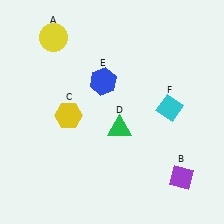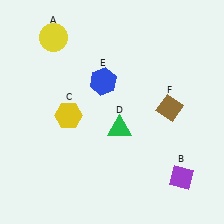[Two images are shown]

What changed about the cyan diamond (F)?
In Image 1, F is cyan. In Image 2, it changed to brown.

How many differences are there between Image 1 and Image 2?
There is 1 difference between the two images.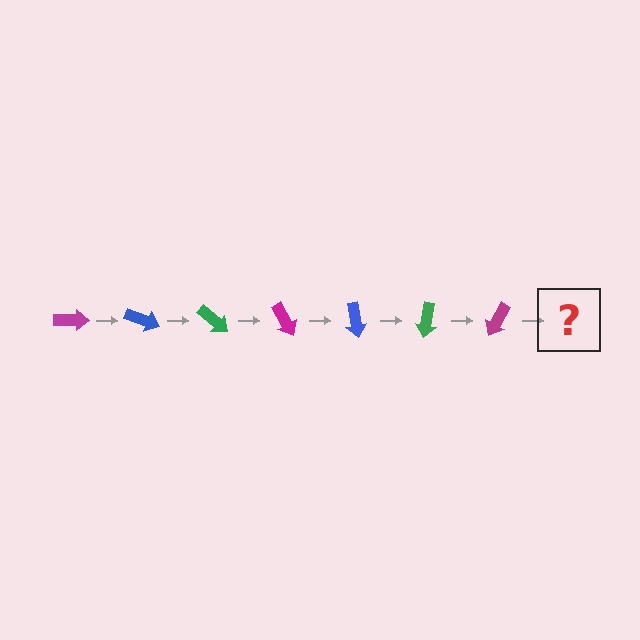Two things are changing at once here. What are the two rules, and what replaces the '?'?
The two rules are that it rotates 20 degrees each step and the color cycles through magenta, blue, and green. The '?' should be a blue arrow, rotated 140 degrees from the start.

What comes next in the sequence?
The next element should be a blue arrow, rotated 140 degrees from the start.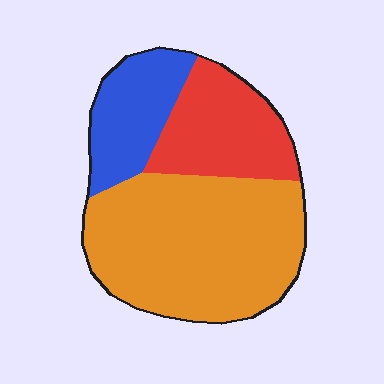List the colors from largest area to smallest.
From largest to smallest: orange, red, blue.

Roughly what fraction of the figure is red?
Red covers roughly 25% of the figure.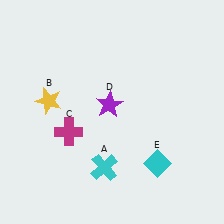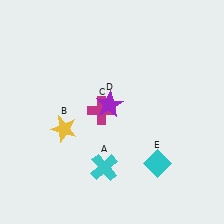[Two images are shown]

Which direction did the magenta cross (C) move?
The magenta cross (C) moved right.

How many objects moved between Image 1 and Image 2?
2 objects moved between the two images.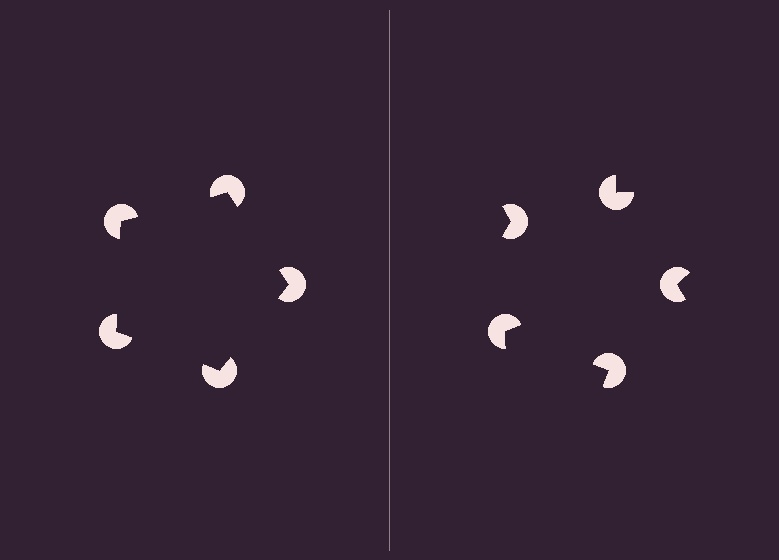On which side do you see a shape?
An illusory pentagon appears on the left side. On the right side the wedge cuts are rotated, so no coherent shape forms.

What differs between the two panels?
The pac-man discs are positioned identically on both sides; only the wedge orientations differ. On the left they align to a pentagon; on the right they are misaligned.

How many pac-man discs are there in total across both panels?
10 — 5 on each side.